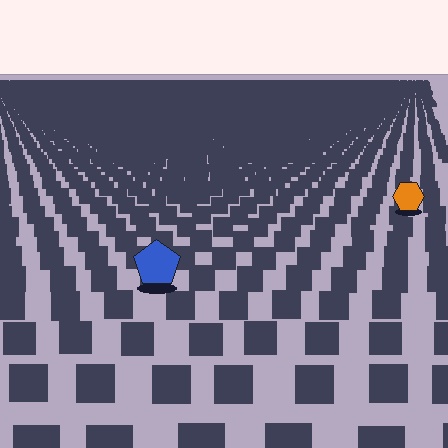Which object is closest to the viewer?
The blue pentagon is closest. The texture marks near it are larger and more spread out.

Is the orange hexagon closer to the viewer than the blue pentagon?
No. The blue pentagon is closer — you can tell from the texture gradient: the ground texture is coarser near it.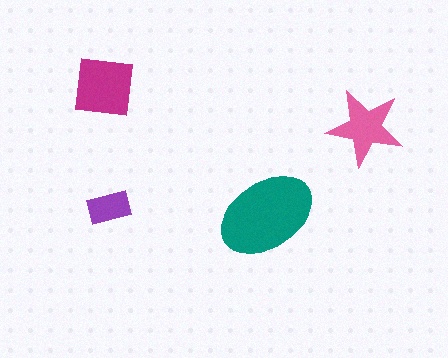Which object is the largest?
The teal ellipse.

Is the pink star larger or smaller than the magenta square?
Smaller.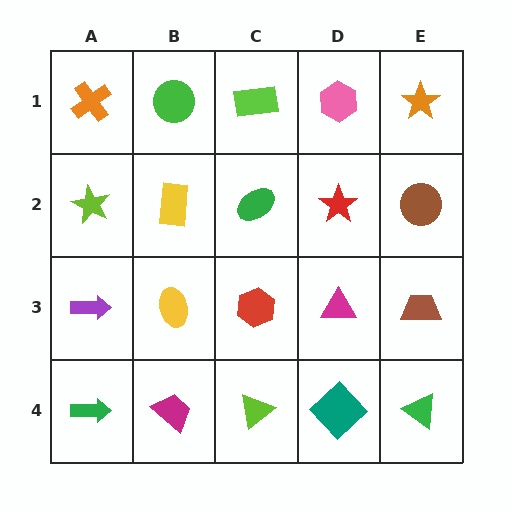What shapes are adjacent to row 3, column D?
A red star (row 2, column D), a teal diamond (row 4, column D), a red hexagon (row 3, column C), a brown trapezoid (row 3, column E).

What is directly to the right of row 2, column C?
A red star.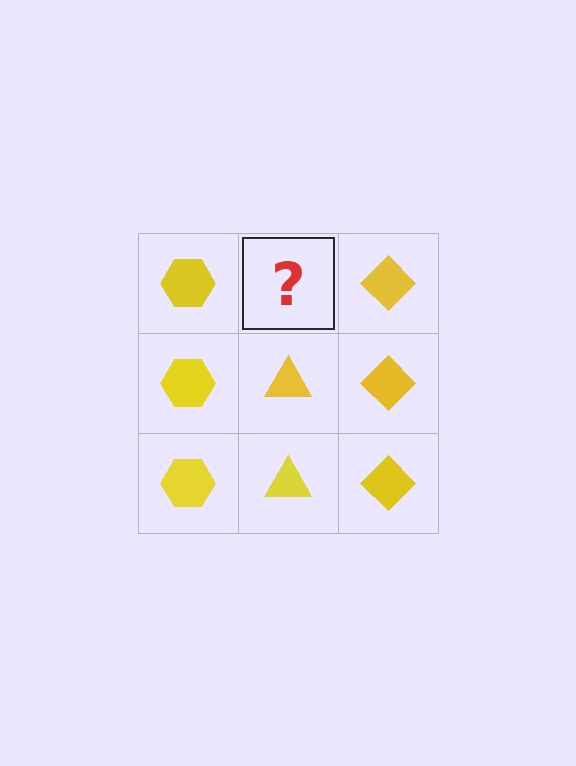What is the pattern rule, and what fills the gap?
The rule is that each column has a consistent shape. The gap should be filled with a yellow triangle.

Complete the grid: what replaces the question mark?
The question mark should be replaced with a yellow triangle.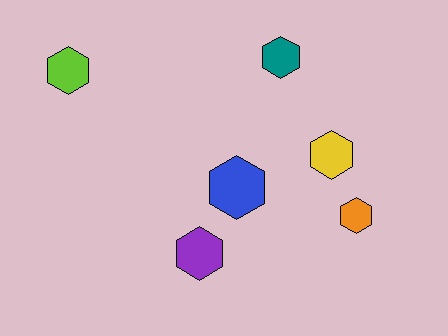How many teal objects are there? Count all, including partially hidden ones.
There is 1 teal object.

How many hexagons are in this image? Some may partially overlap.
There are 6 hexagons.